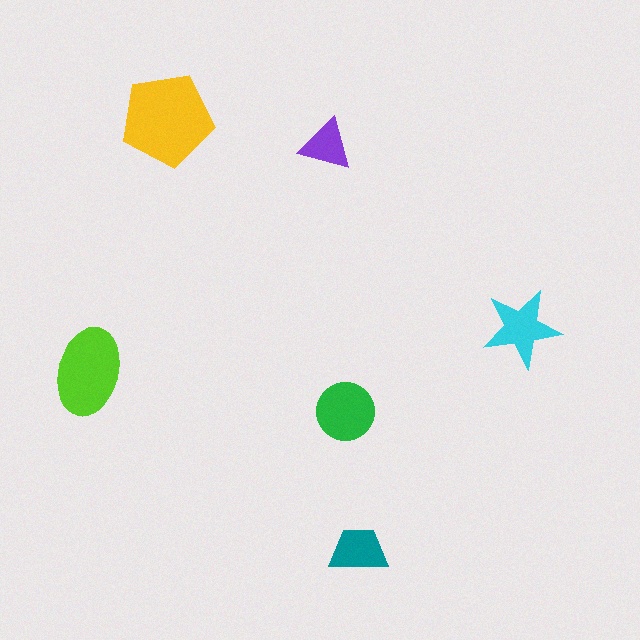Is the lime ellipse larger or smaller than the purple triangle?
Larger.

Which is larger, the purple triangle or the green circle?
The green circle.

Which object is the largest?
The yellow pentagon.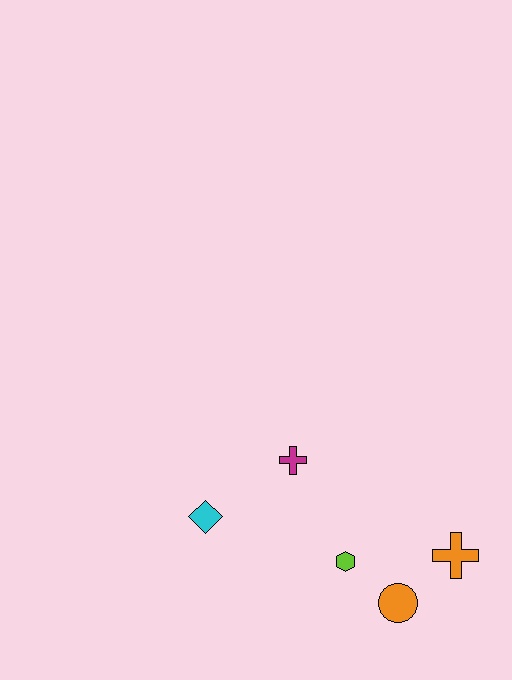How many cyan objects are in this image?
There is 1 cyan object.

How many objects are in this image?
There are 5 objects.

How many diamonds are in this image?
There is 1 diamond.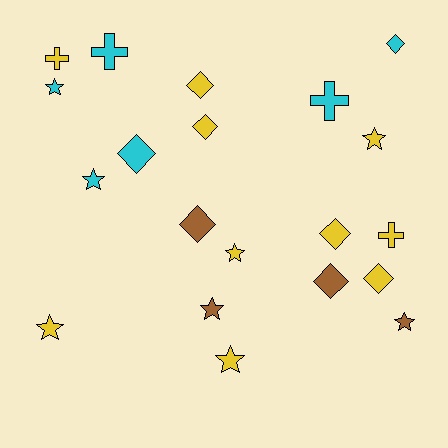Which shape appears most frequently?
Star, with 8 objects.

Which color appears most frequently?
Yellow, with 10 objects.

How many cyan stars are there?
There are 2 cyan stars.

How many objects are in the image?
There are 20 objects.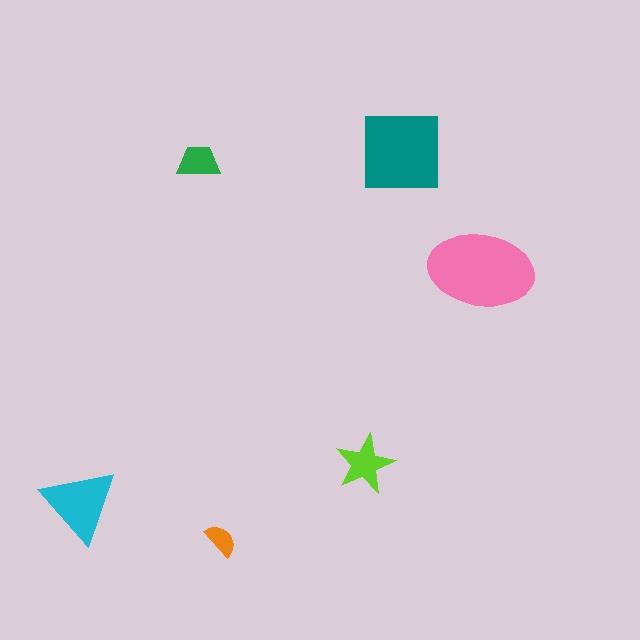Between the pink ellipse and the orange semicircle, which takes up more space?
The pink ellipse.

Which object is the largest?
The pink ellipse.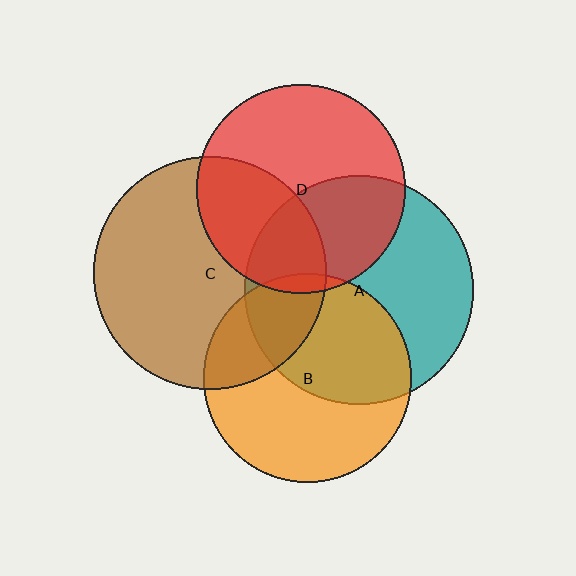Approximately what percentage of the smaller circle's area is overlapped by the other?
Approximately 45%.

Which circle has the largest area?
Circle C (brown).